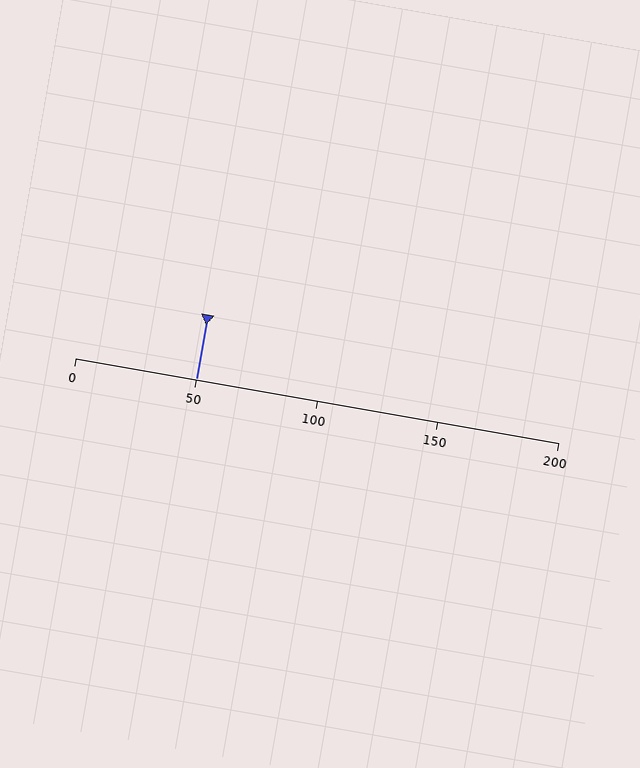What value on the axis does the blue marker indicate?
The marker indicates approximately 50.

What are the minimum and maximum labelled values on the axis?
The axis runs from 0 to 200.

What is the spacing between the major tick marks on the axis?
The major ticks are spaced 50 apart.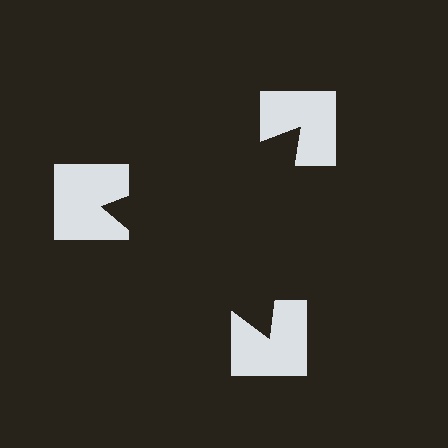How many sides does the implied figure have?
3 sides.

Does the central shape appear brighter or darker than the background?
It typically appears slightly darker than the background, even though no actual brightness change is drawn.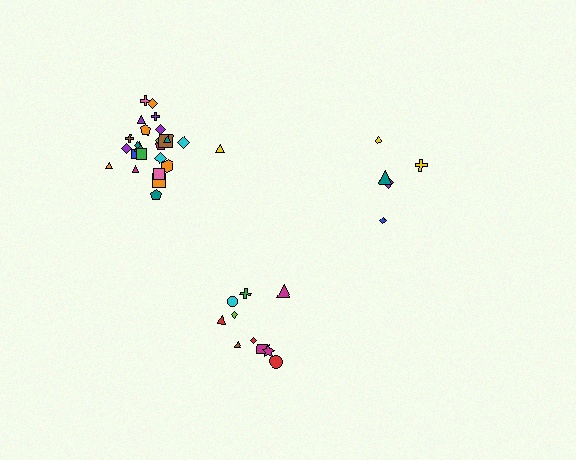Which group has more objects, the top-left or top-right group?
The top-left group.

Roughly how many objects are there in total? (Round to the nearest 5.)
Roughly 40 objects in total.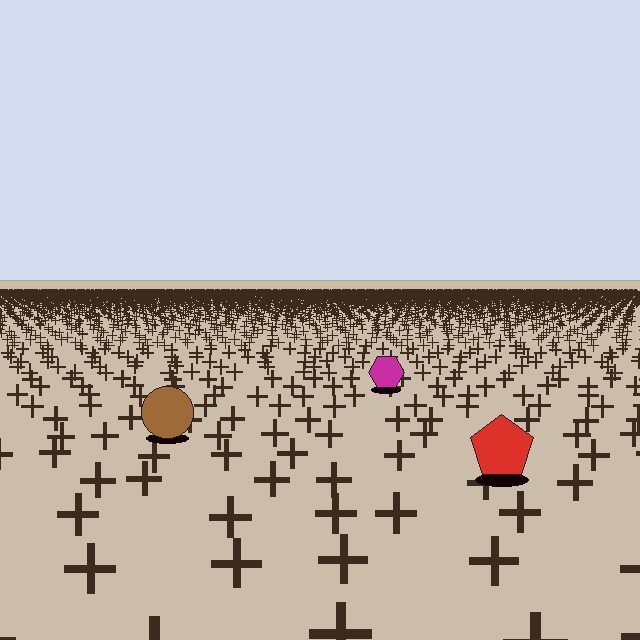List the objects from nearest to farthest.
From nearest to farthest: the red pentagon, the brown circle, the magenta hexagon.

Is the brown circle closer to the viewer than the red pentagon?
No. The red pentagon is closer — you can tell from the texture gradient: the ground texture is coarser near it.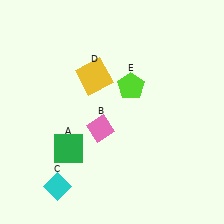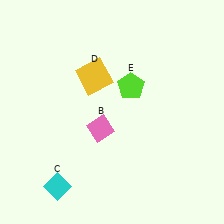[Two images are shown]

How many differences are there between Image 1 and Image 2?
There is 1 difference between the two images.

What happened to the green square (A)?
The green square (A) was removed in Image 2. It was in the bottom-left area of Image 1.